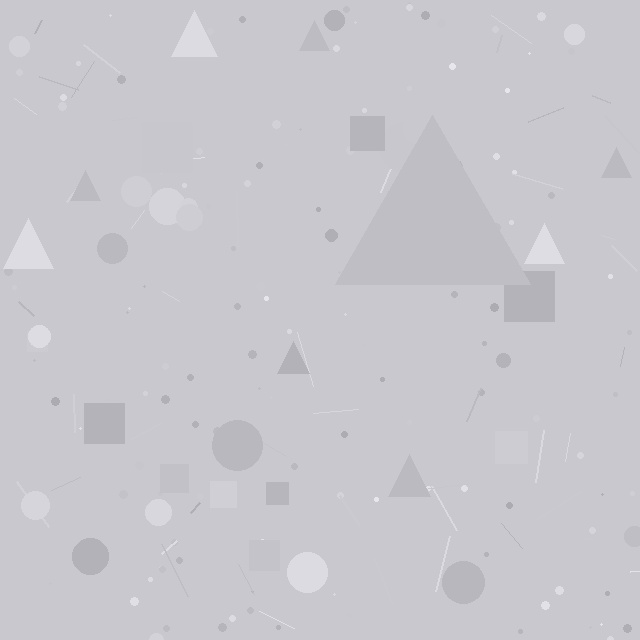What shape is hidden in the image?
A triangle is hidden in the image.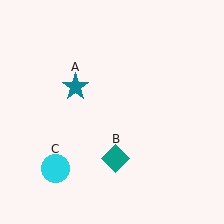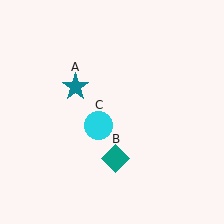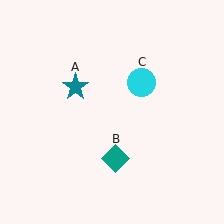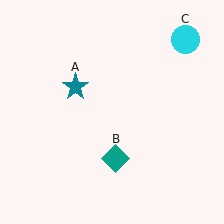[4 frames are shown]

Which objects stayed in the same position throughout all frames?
Teal star (object A) and teal diamond (object B) remained stationary.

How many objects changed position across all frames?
1 object changed position: cyan circle (object C).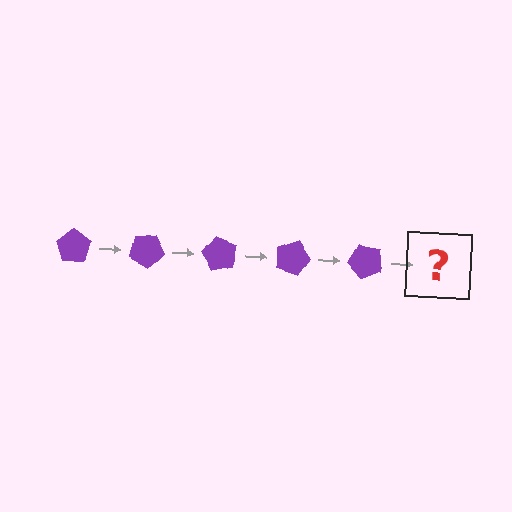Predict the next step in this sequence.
The next step is a purple pentagon rotated 150 degrees.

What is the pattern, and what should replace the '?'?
The pattern is that the pentagon rotates 30 degrees each step. The '?' should be a purple pentagon rotated 150 degrees.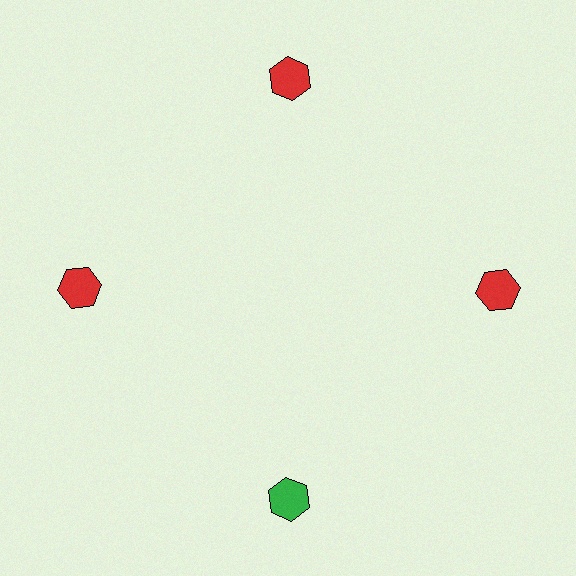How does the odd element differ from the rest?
It has a different color: green instead of red.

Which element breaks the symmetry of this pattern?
The green hexagon at roughly the 6 o'clock position breaks the symmetry. All other shapes are red hexagons.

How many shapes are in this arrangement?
There are 4 shapes arranged in a ring pattern.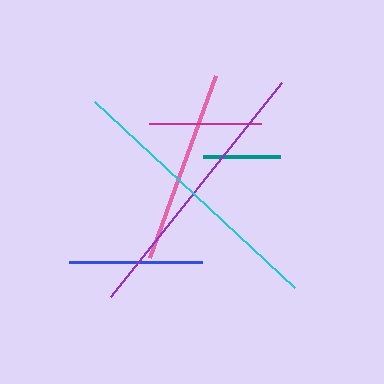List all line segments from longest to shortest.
From longest to shortest: purple, cyan, pink, blue, magenta, teal.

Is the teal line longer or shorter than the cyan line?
The cyan line is longer than the teal line.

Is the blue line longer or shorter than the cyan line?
The cyan line is longer than the blue line.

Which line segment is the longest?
The purple line is the longest at approximately 274 pixels.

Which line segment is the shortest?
The teal line is the shortest at approximately 77 pixels.